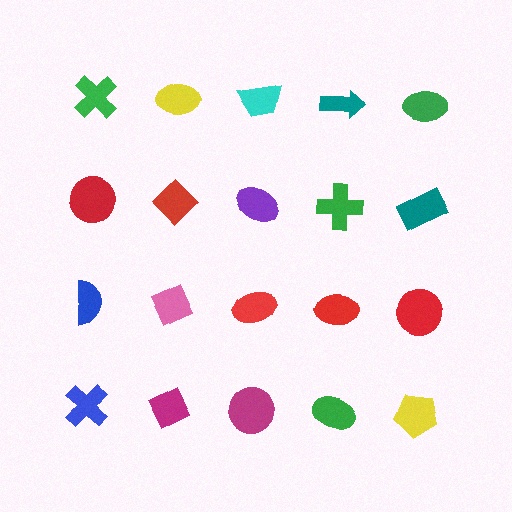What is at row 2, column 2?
A red diamond.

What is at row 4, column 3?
A magenta circle.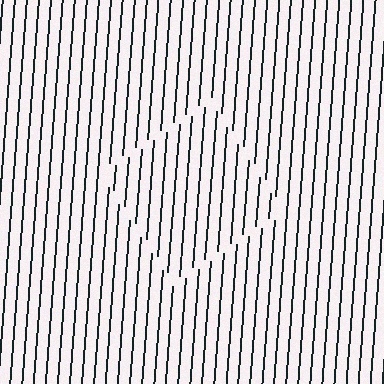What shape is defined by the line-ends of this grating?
An illusory square. The interior of the shape contains the same grating, shifted by half a period — the contour is defined by the phase discontinuity where line-ends from the inner and outer gratings abut.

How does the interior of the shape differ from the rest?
The interior of the shape contains the same grating, shifted by half a period — the contour is defined by the phase discontinuity where line-ends from the inner and outer gratings abut.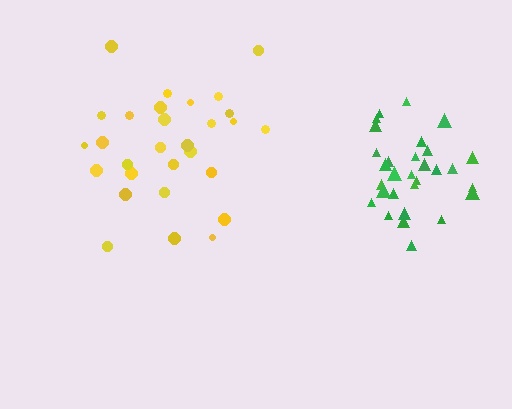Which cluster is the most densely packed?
Green.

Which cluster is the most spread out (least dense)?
Yellow.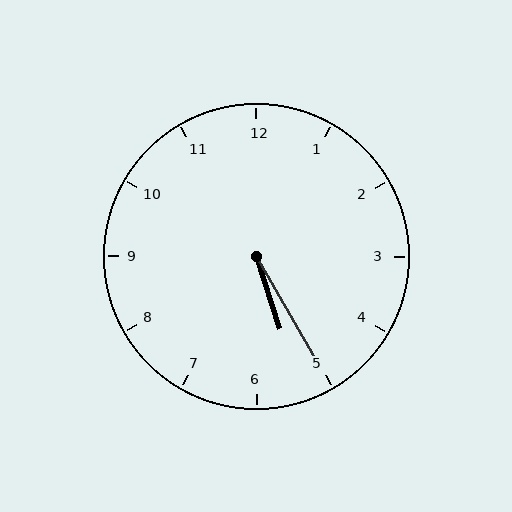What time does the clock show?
5:25.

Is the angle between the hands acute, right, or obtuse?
It is acute.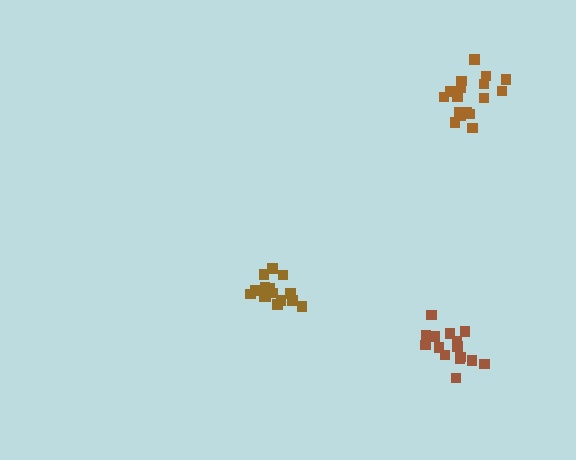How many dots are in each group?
Group 1: 16 dots, Group 2: 18 dots, Group 3: 17 dots (51 total).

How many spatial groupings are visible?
There are 3 spatial groupings.